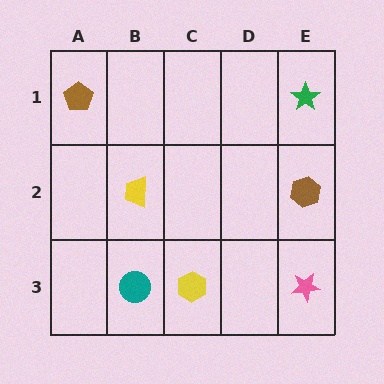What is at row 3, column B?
A teal circle.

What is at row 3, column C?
A yellow hexagon.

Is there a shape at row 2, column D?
No, that cell is empty.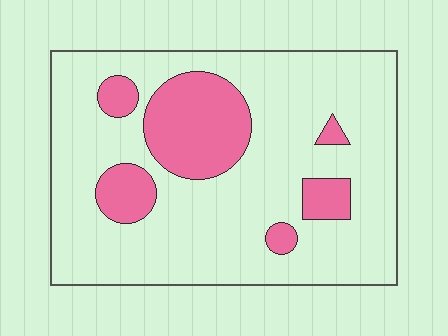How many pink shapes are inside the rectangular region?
6.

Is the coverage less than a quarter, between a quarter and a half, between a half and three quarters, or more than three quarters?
Less than a quarter.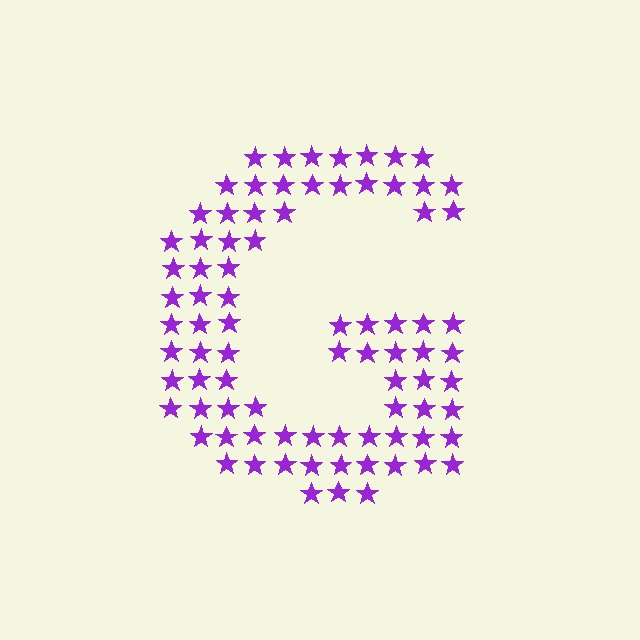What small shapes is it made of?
It is made of small stars.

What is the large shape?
The large shape is the letter G.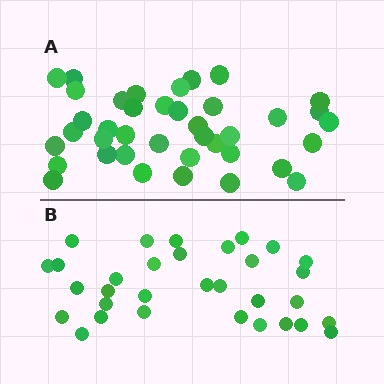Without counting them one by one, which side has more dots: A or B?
Region A (the top region) has more dots.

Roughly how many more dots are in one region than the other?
Region A has roughly 8 or so more dots than region B.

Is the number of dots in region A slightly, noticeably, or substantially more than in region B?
Region A has only slightly more — the two regions are fairly close. The ratio is roughly 1.2 to 1.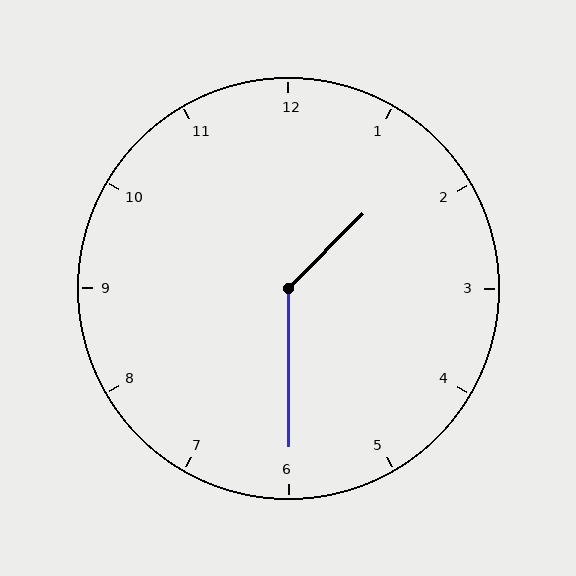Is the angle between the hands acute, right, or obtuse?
It is obtuse.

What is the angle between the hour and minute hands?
Approximately 135 degrees.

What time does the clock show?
1:30.